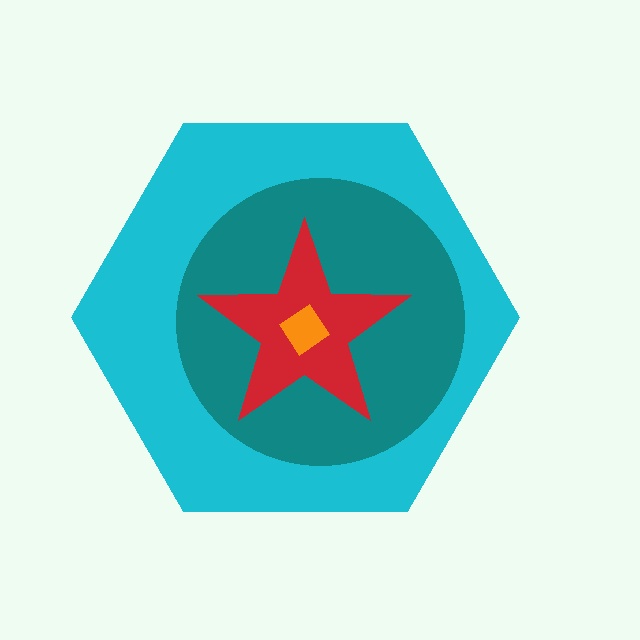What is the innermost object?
The orange diamond.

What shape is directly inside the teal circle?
The red star.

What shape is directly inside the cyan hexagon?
The teal circle.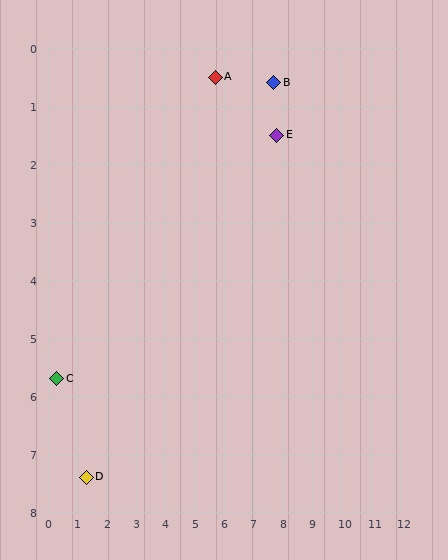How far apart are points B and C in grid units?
Points B and C are about 9.0 grid units apart.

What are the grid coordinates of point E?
Point E is at approximately (7.8, 1.5).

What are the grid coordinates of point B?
Point B is at approximately (7.7, 0.6).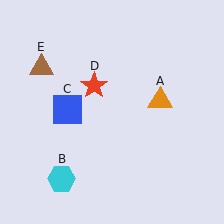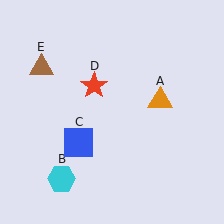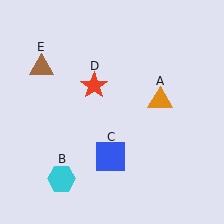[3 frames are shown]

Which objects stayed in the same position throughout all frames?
Orange triangle (object A) and cyan hexagon (object B) and red star (object D) and brown triangle (object E) remained stationary.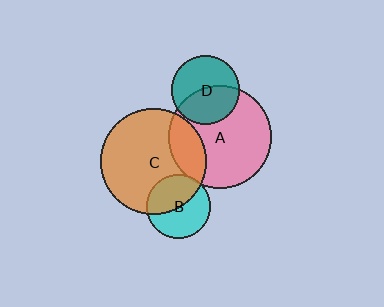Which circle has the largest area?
Circle C (orange).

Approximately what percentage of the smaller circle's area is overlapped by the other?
Approximately 20%.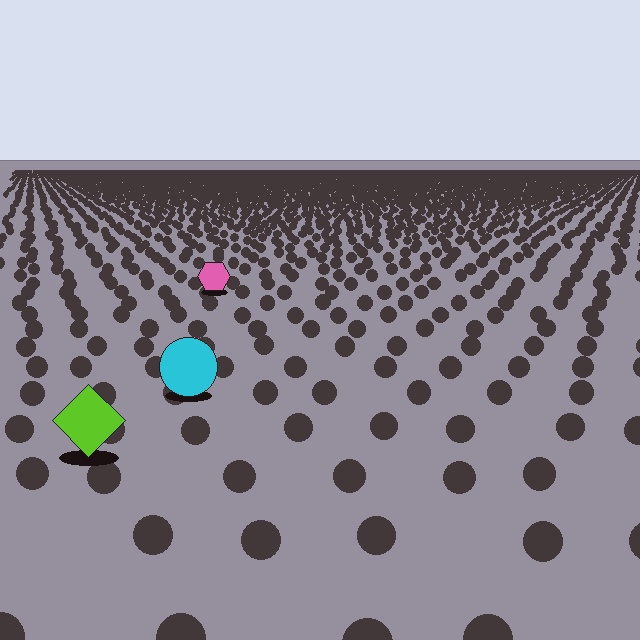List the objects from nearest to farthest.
From nearest to farthest: the lime diamond, the cyan circle, the pink hexagon.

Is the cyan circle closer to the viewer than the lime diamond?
No. The lime diamond is closer — you can tell from the texture gradient: the ground texture is coarser near it.